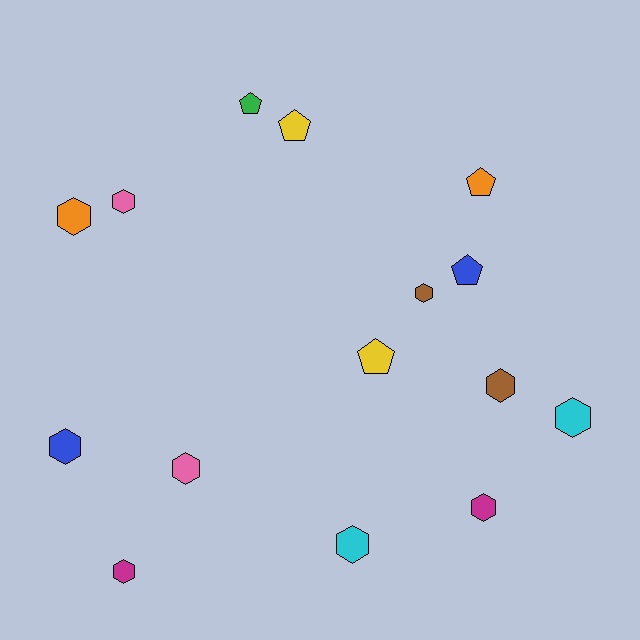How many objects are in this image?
There are 15 objects.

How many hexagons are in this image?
There are 10 hexagons.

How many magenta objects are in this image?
There are 2 magenta objects.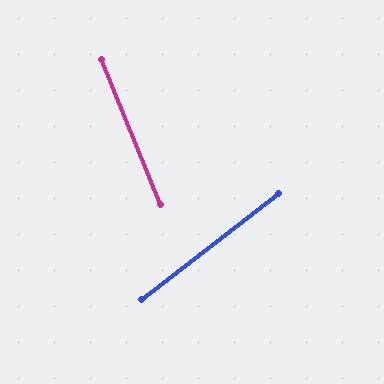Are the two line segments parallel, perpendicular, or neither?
Neither parallel nor perpendicular — they differ by about 74°.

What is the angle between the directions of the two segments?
Approximately 74 degrees.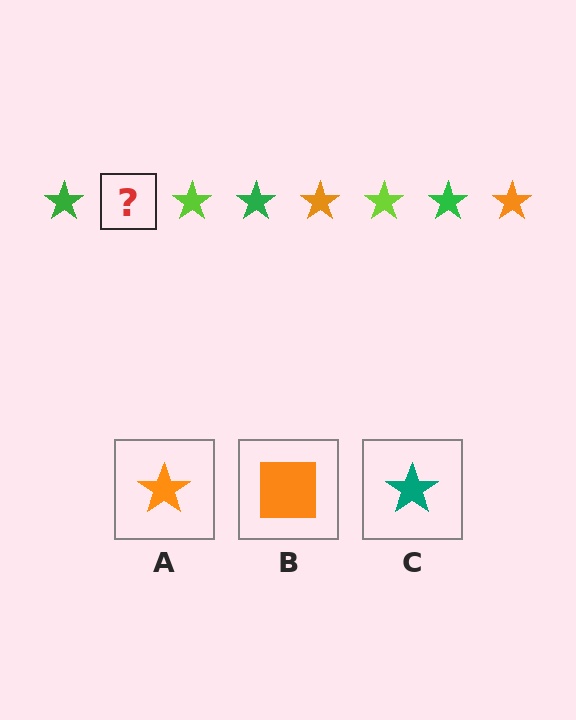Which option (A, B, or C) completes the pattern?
A.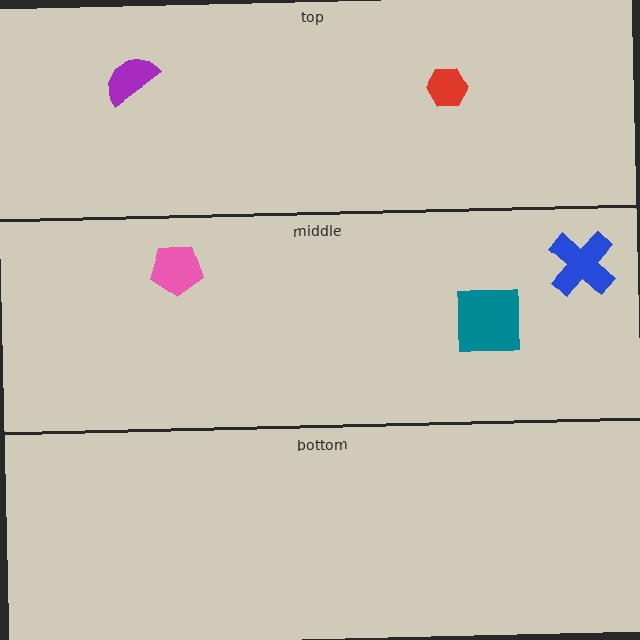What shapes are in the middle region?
The pink pentagon, the blue cross, the teal square.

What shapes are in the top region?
The red hexagon, the purple semicircle.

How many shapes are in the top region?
2.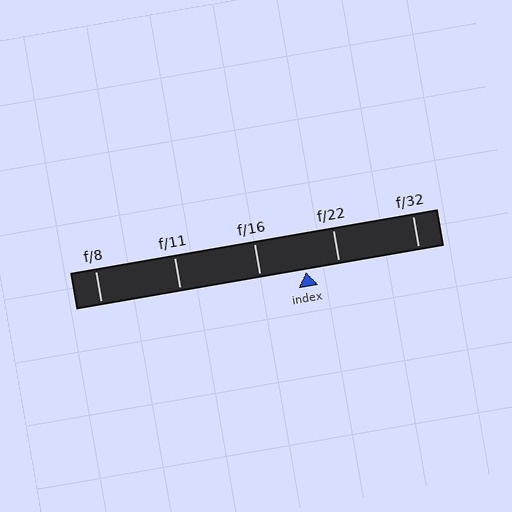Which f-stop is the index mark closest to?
The index mark is closest to f/22.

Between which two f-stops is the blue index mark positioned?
The index mark is between f/16 and f/22.